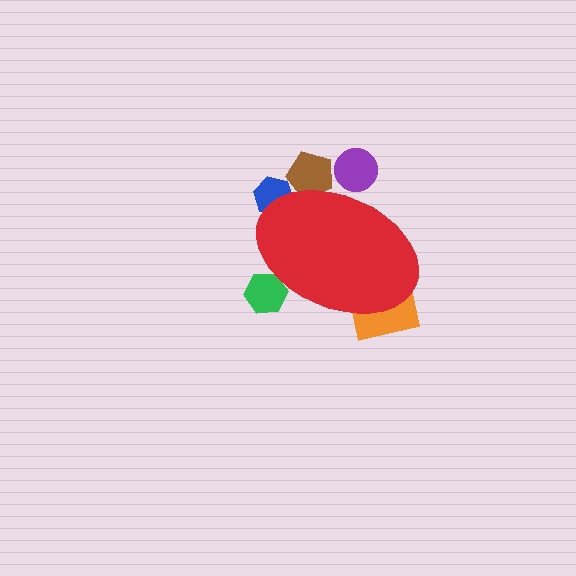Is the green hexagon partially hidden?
Yes, the green hexagon is partially hidden behind the red ellipse.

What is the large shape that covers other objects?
A red ellipse.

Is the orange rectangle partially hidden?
Yes, the orange rectangle is partially hidden behind the red ellipse.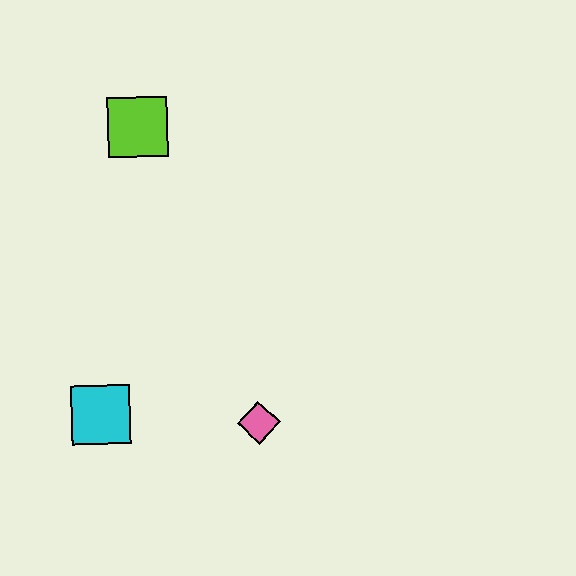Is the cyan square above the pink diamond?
Yes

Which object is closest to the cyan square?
The pink diamond is closest to the cyan square.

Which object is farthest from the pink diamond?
The lime square is farthest from the pink diamond.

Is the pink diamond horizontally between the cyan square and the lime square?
No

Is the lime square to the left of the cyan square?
No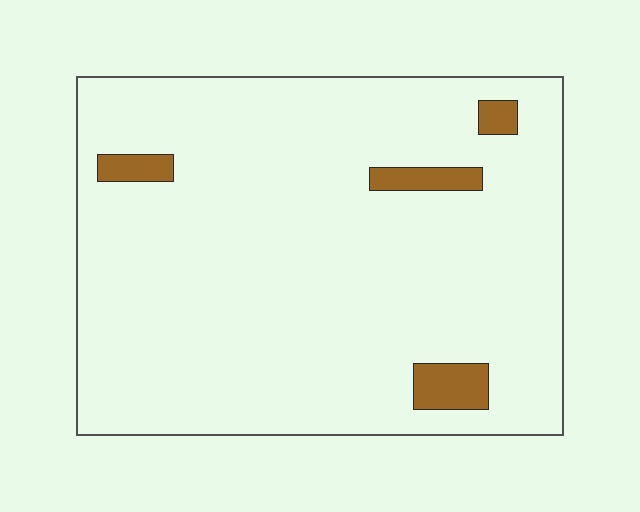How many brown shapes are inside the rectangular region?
4.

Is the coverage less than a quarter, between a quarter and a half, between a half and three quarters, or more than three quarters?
Less than a quarter.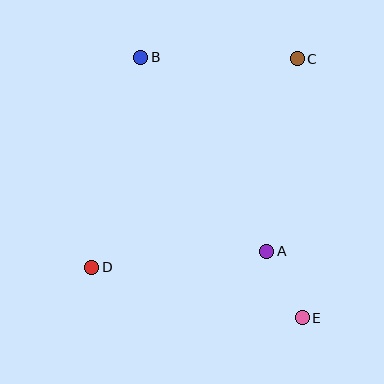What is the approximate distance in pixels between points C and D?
The distance between C and D is approximately 293 pixels.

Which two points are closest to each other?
Points A and E are closest to each other.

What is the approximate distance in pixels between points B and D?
The distance between B and D is approximately 216 pixels.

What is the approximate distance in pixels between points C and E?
The distance between C and E is approximately 259 pixels.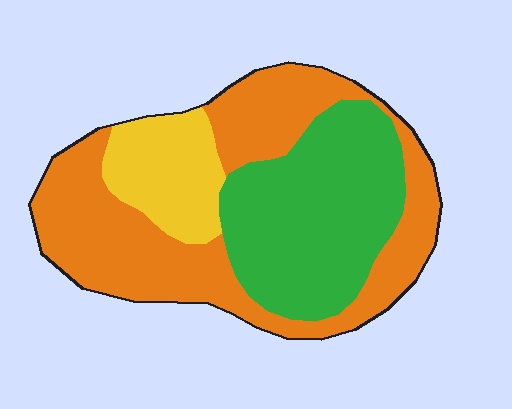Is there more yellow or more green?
Green.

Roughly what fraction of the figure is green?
Green covers about 35% of the figure.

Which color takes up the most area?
Orange, at roughly 50%.